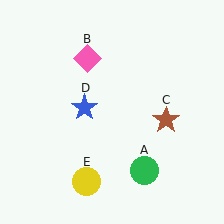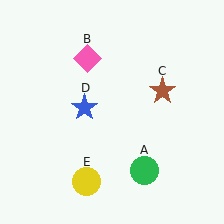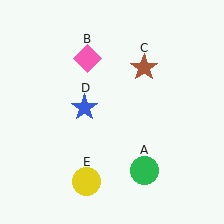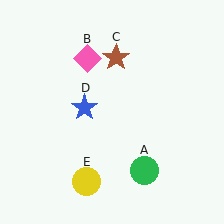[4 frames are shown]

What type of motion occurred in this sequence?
The brown star (object C) rotated counterclockwise around the center of the scene.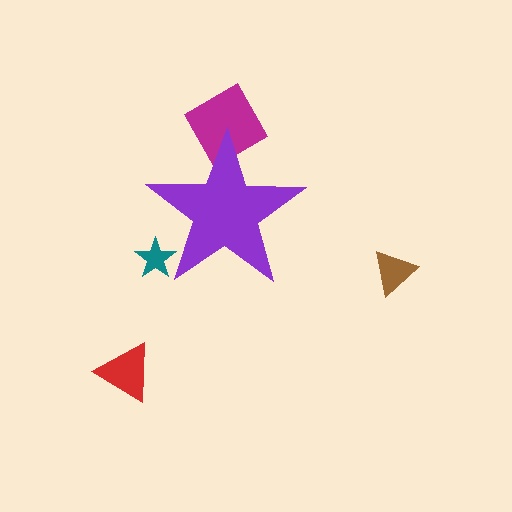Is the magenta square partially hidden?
Yes, the magenta square is partially hidden behind the purple star.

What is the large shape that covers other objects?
A purple star.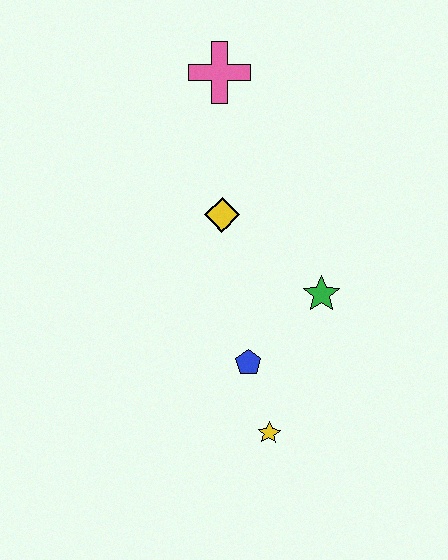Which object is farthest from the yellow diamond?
The yellow star is farthest from the yellow diamond.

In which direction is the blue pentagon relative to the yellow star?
The blue pentagon is above the yellow star.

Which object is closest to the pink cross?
The yellow diamond is closest to the pink cross.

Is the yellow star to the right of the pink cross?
Yes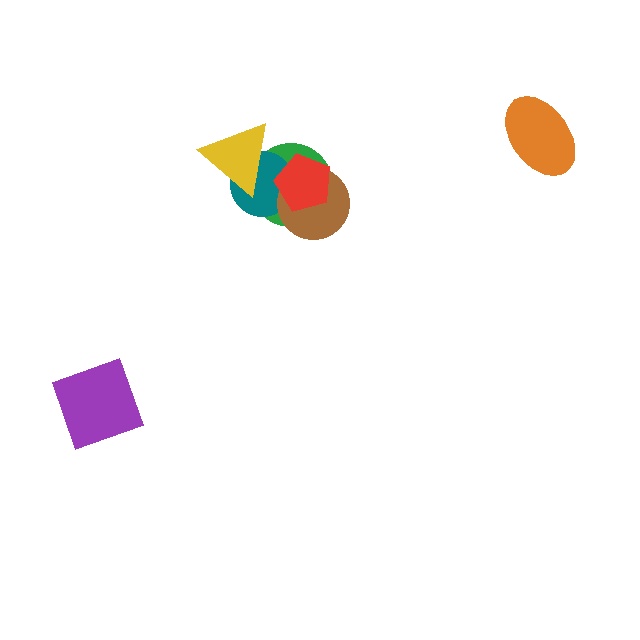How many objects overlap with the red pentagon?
3 objects overlap with the red pentagon.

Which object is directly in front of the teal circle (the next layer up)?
The brown circle is directly in front of the teal circle.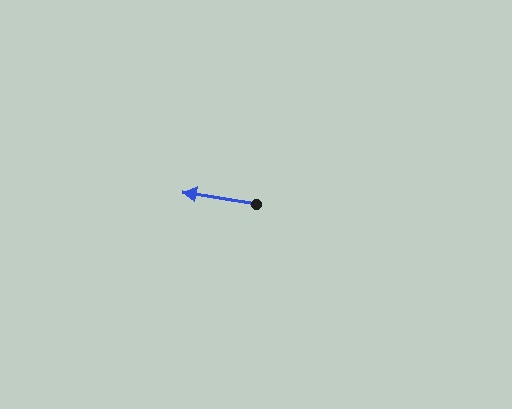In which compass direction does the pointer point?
West.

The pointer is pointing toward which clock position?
Roughly 9 o'clock.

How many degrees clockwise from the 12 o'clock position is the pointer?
Approximately 280 degrees.